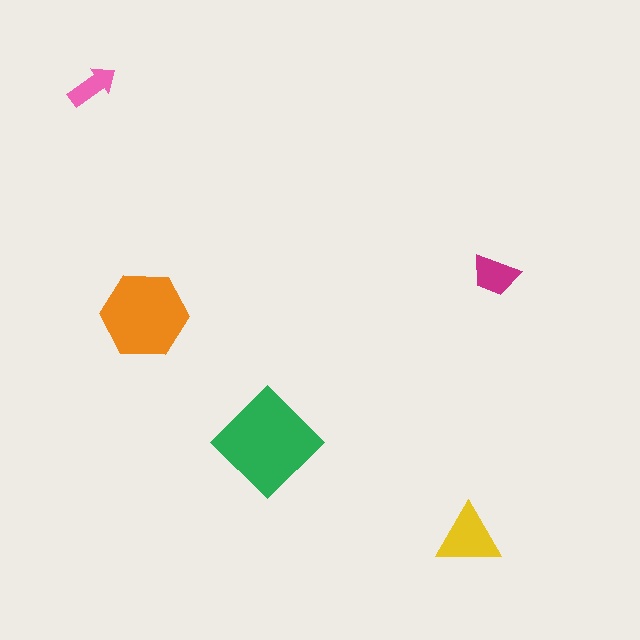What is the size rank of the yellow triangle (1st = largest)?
3rd.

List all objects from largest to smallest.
The green diamond, the orange hexagon, the yellow triangle, the magenta trapezoid, the pink arrow.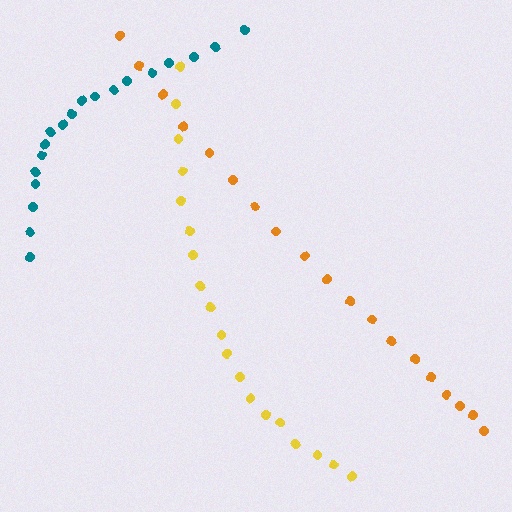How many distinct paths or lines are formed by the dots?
There are 3 distinct paths.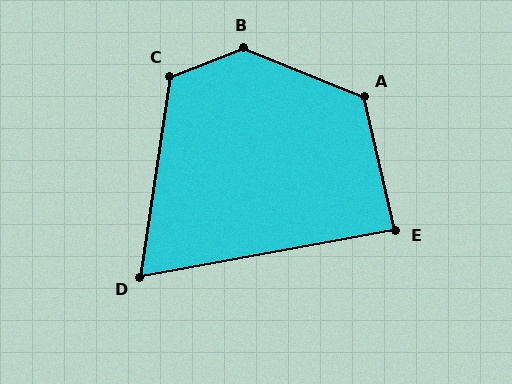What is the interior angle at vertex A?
Approximately 125 degrees (obtuse).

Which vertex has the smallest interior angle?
D, at approximately 71 degrees.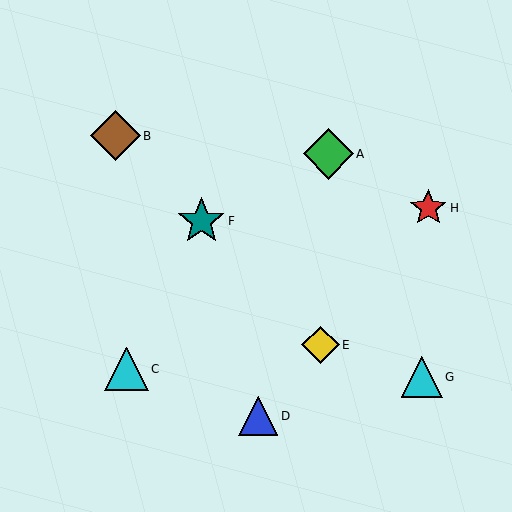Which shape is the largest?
The green diamond (labeled A) is the largest.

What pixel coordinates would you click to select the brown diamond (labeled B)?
Click at (116, 136) to select the brown diamond B.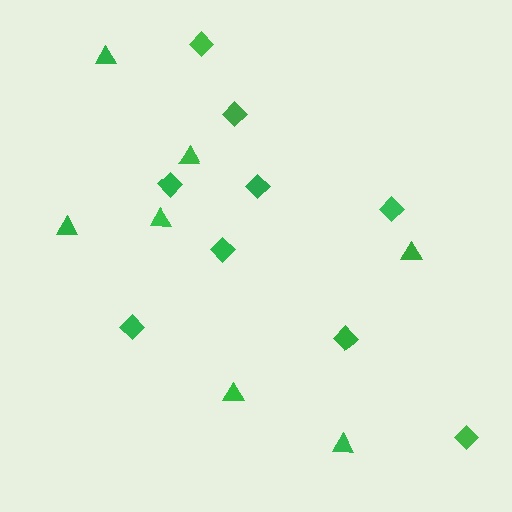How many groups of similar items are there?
There are 2 groups: one group of diamonds (9) and one group of triangles (7).